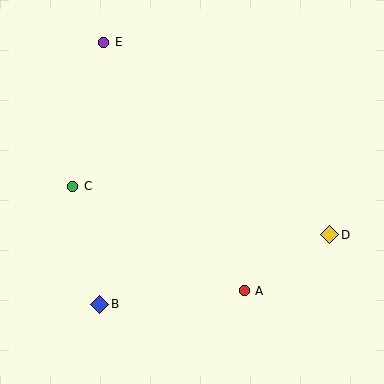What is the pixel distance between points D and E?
The distance between D and E is 297 pixels.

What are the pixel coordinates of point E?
Point E is at (104, 42).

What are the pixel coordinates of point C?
Point C is at (73, 186).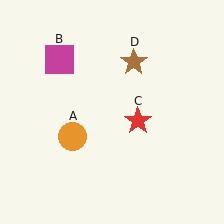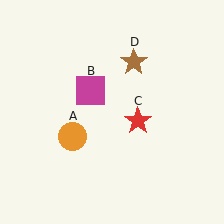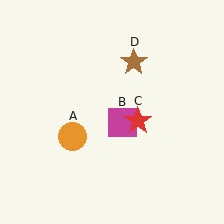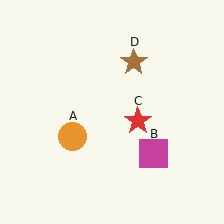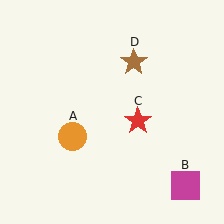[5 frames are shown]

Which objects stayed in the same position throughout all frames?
Orange circle (object A) and red star (object C) and brown star (object D) remained stationary.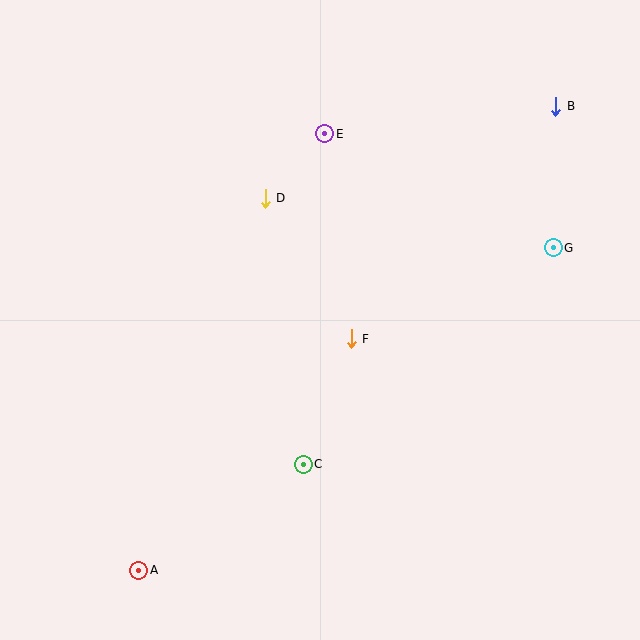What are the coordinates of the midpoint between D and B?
The midpoint between D and B is at (410, 152).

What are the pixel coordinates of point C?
Point C is at (303, 464).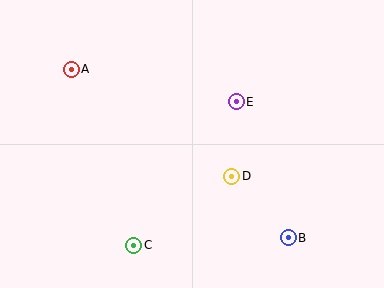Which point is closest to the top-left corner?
Point A is closest to the top-left corner.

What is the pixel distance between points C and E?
The distance between C and E is 177 pixels.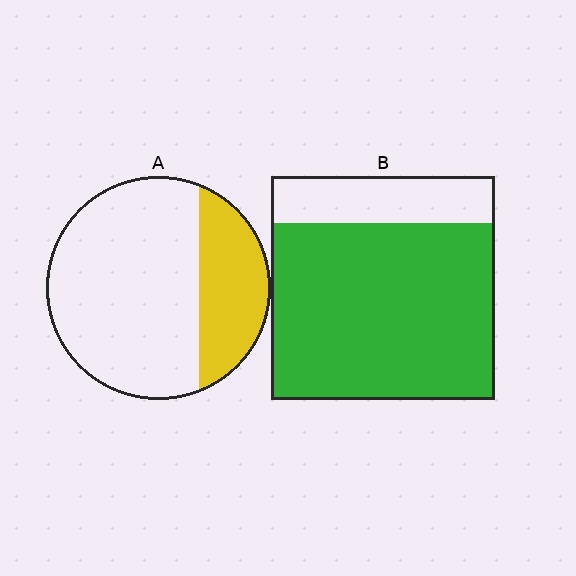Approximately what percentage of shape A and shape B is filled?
A is approximately 30% and B is approximately 80%.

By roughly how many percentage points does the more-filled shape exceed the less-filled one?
By roughly 50 percentage points (B over A).